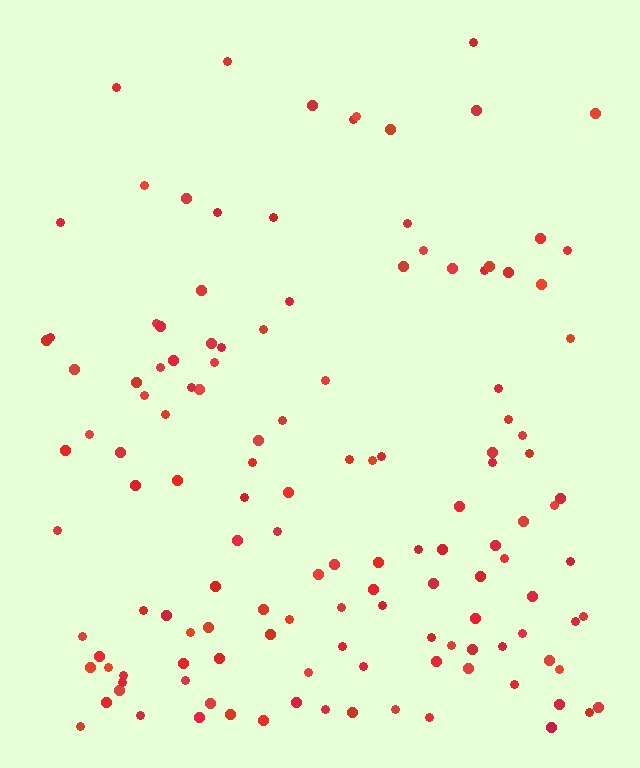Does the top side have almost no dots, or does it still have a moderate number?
Still a moderate number, just noticeably fewer than the bottom.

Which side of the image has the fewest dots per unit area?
The top.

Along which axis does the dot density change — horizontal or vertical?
Vertical.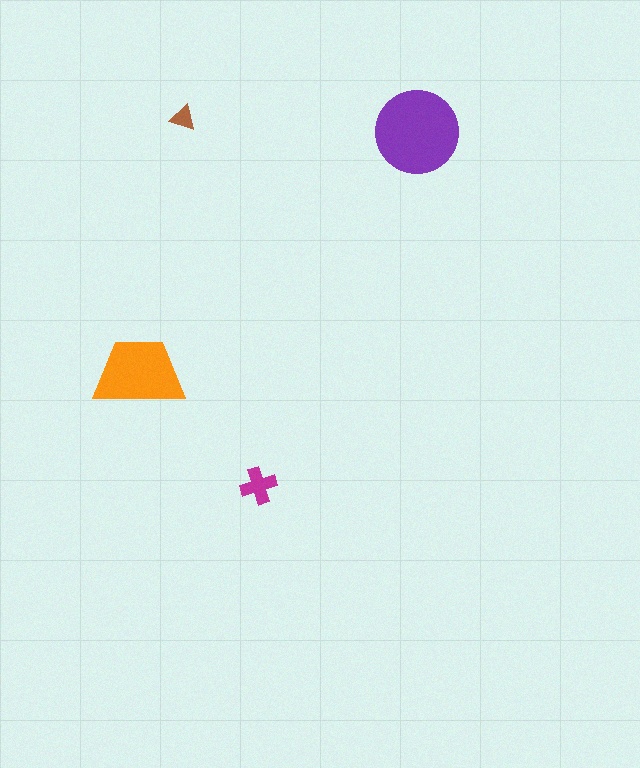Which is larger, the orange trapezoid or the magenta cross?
The orange trapezoid.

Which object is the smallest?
The brown triangle.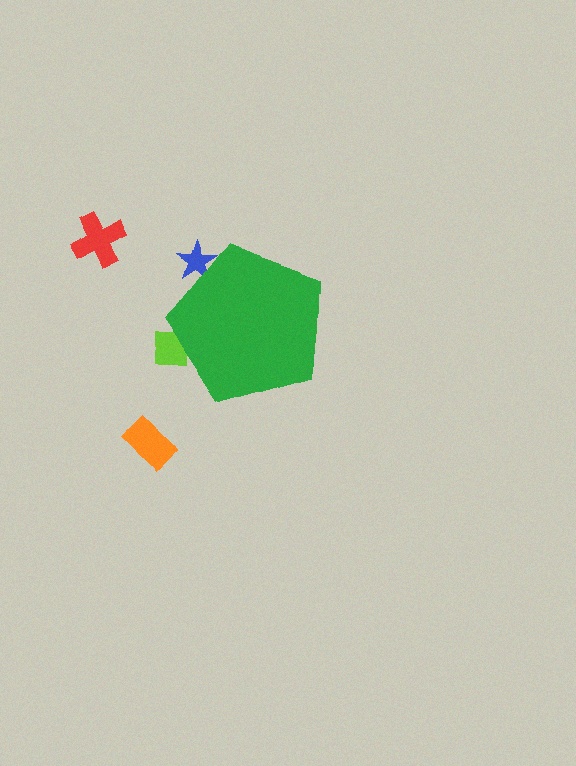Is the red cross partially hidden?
No, the red cross is fully visible.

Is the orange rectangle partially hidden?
No, the orange rectangle is fully visible.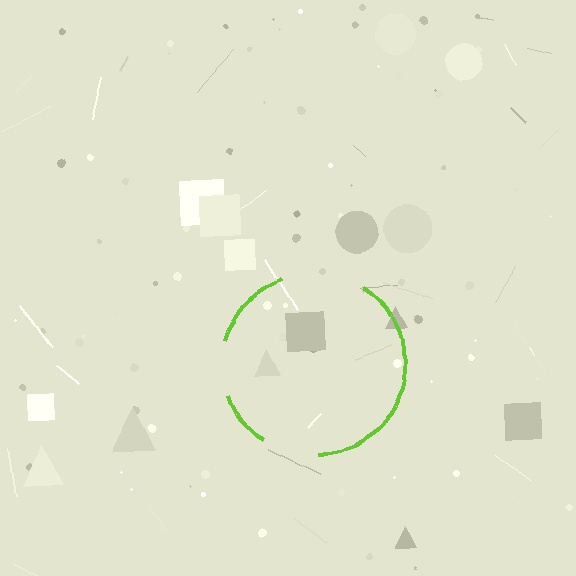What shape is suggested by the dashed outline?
The dashed outline suggests a circle.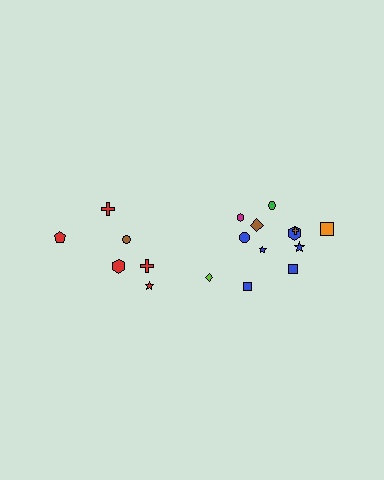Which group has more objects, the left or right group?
The right group.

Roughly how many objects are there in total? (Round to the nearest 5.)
Roughly 20 objects in total.